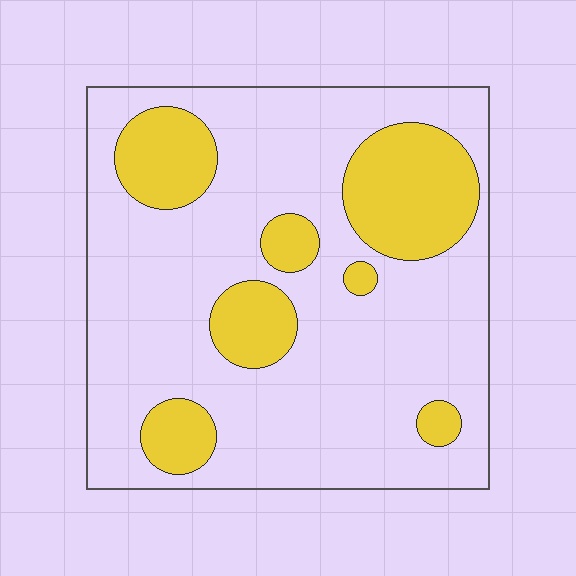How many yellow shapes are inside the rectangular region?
7.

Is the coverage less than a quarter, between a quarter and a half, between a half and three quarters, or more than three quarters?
Less than a quarter.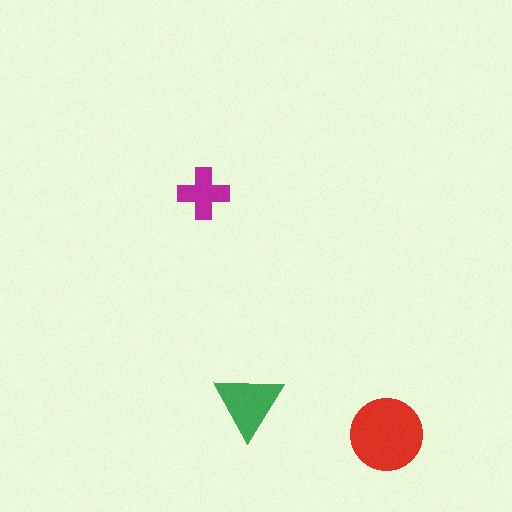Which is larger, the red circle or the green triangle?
The red circle.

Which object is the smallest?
The magenta cross.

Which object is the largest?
The red circle.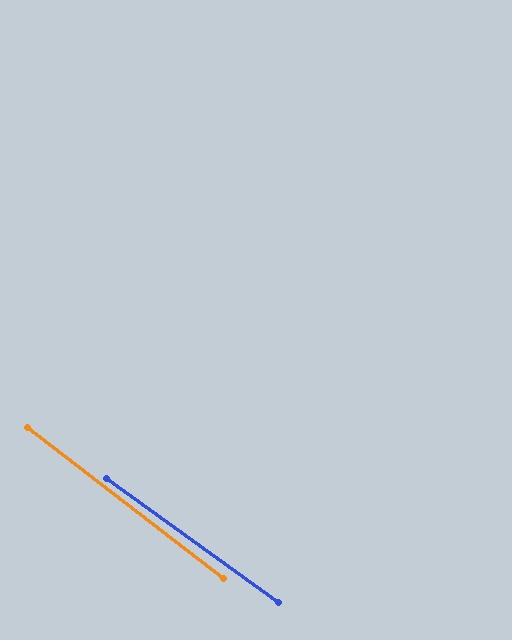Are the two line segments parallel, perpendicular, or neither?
Parallel — their directions differ by only 2.0°.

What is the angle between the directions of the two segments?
Approximately 2 degrees.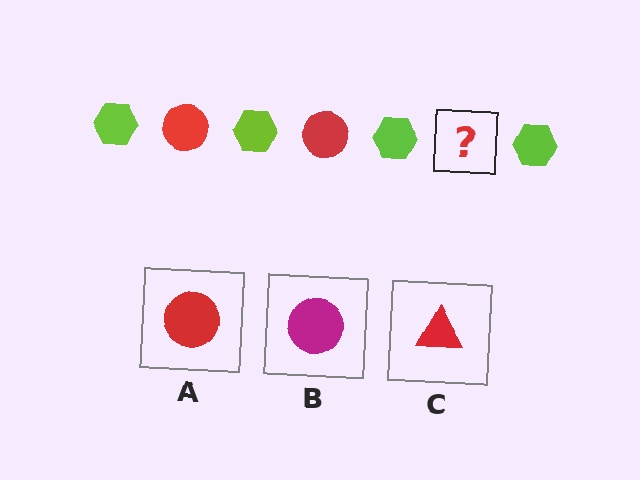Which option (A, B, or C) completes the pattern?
A.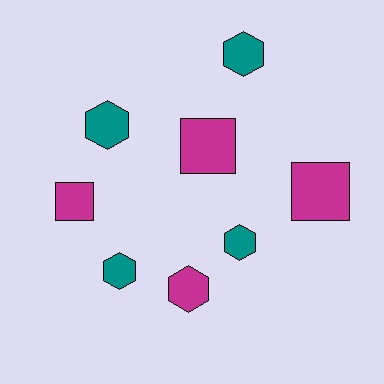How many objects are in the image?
There are 8 objects.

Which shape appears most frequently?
Hexagon, with 5 objects.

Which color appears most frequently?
Teal, with 4 objects.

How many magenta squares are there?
There are 3 magenta squares.